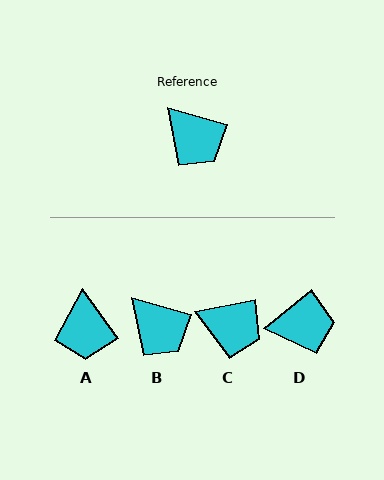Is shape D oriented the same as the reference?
No, it is off by about 54 degrees.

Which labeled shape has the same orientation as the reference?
B.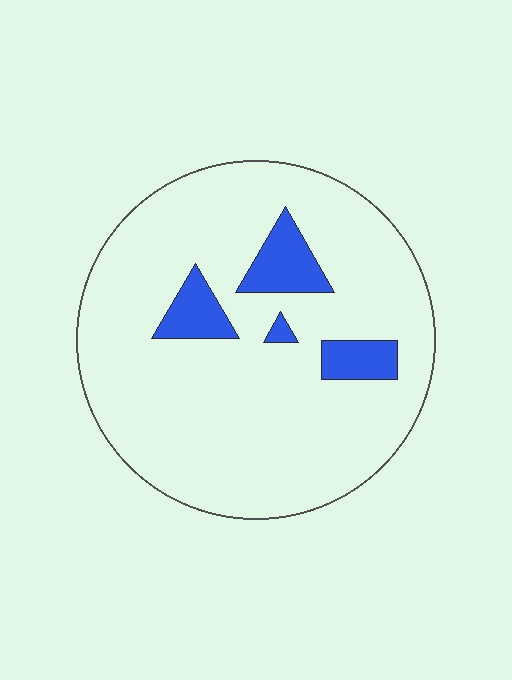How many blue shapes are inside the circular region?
4.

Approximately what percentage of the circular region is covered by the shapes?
Approximately 10%.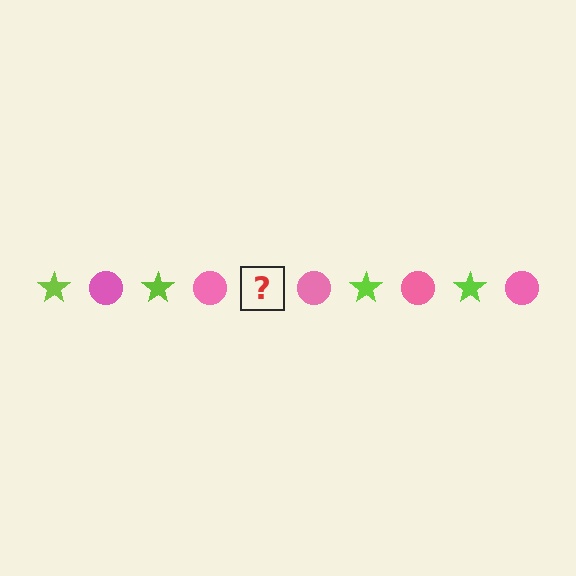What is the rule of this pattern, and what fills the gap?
The rule is that the pattern alternates between lime star and pink circle. The gap should be filled with a lime star.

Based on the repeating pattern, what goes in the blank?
The blank should be a lime star.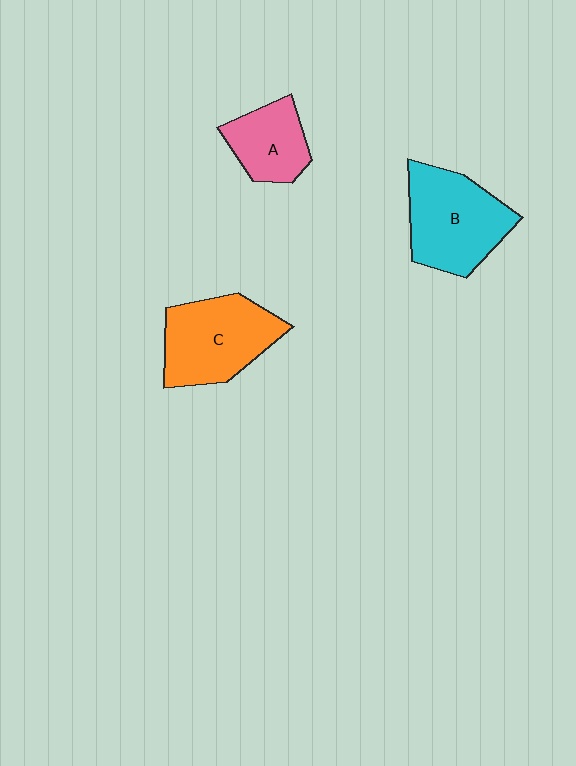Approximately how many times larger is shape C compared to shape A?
Approximately 1.6 times.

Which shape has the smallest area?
Shape A (pink).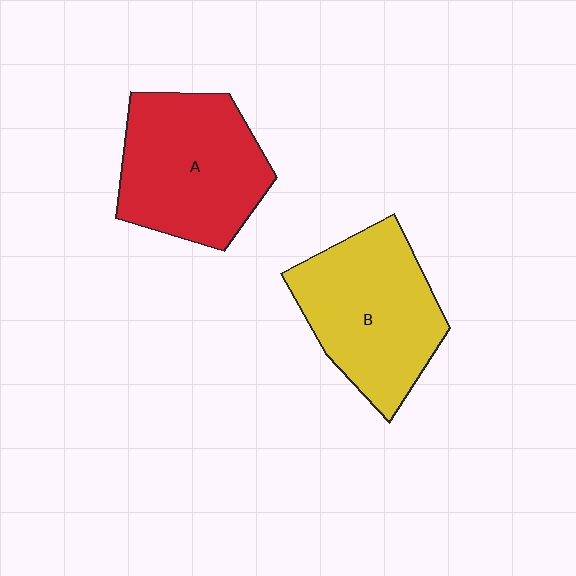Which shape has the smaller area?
Shape B (yellow).